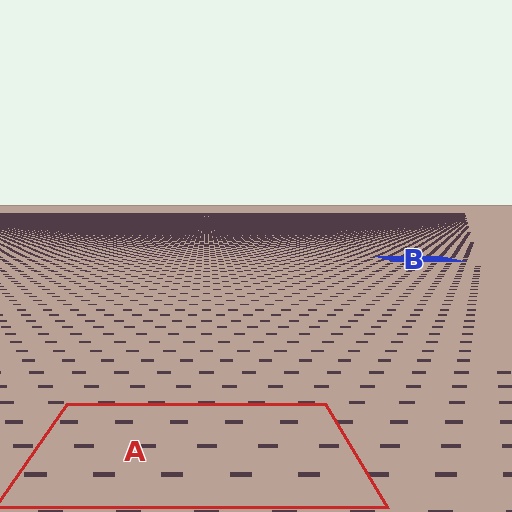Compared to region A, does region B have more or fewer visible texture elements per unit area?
Region B has more texture elements per unit area — they are packed more densely because it is farther away.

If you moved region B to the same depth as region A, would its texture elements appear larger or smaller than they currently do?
They would appear larger. At a closer depth, the same texture elements are projected at a bigger on-screen size.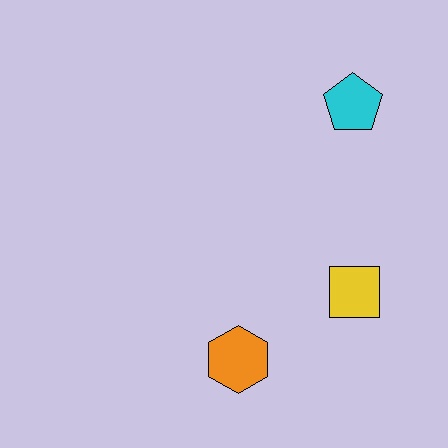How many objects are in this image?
There are 3 objects.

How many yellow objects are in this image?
There is 1 yellow object.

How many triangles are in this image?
There are no triangles.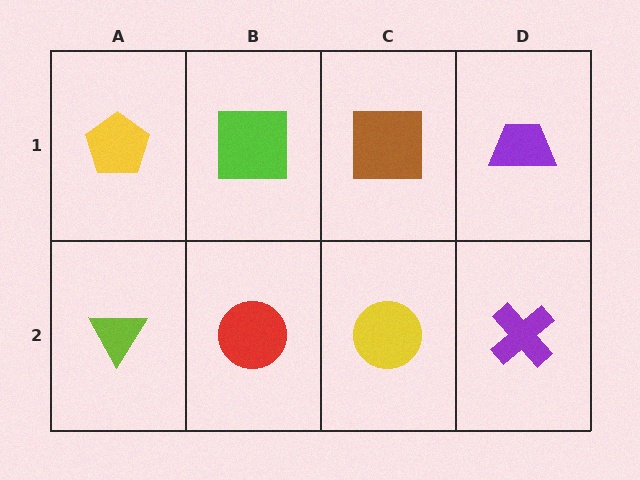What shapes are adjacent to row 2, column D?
A purple trapezoid (row 1, column D), a yellow circle (row 2, column C).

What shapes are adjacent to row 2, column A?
A yellow pentagon (row 1, column A), a red circle (row 2, column B).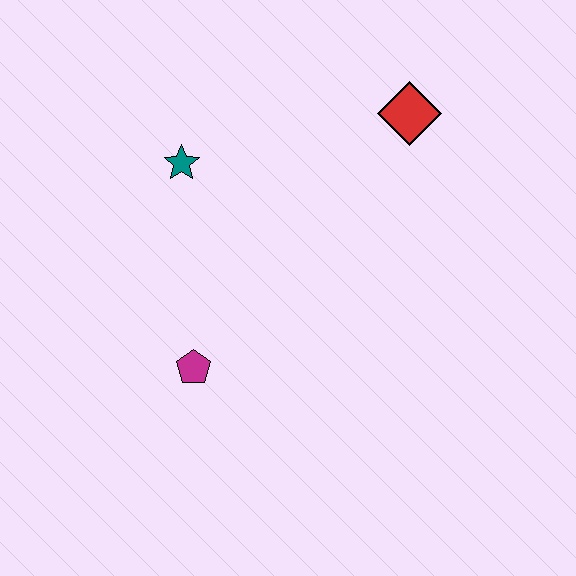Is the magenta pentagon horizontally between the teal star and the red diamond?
Yes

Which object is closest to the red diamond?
The teal star is closest to the red diamond.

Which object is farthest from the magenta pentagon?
The red diamond is farthest from the magenta pentagon.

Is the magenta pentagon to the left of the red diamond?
Yes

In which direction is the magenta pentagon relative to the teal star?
The magenta pentagon is below the teal star.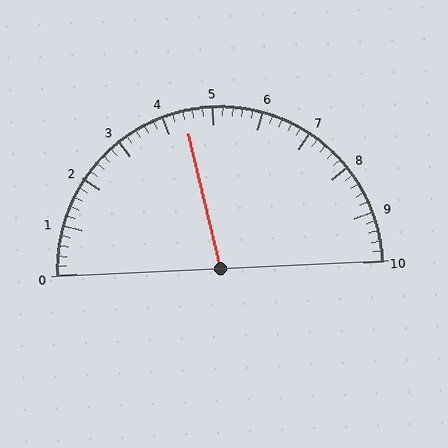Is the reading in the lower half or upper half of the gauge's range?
The reading is in the lower half of the range (0 to 10).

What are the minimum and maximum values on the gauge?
The gauge ranges from 0 to 10.